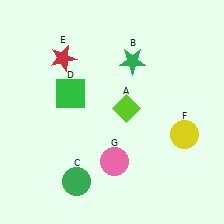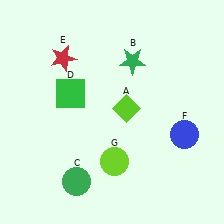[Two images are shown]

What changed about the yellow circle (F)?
In Image 1, F is yellow. In Image 2, it changed to blue.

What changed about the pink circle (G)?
In Image 1, G is pink. In Image 2, it changed to lime.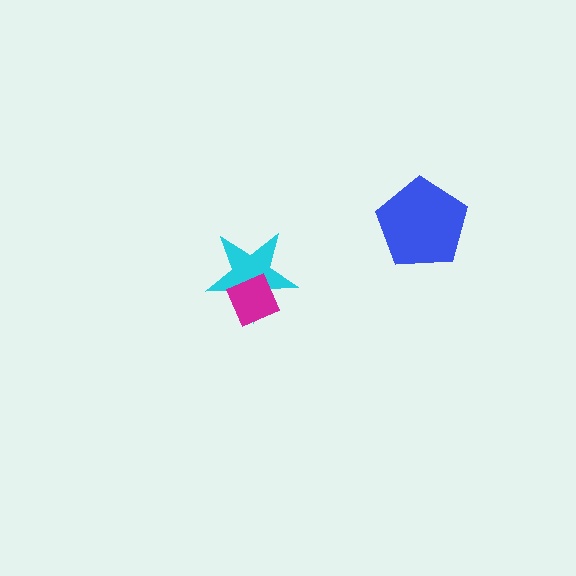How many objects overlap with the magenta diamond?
1 object overlaps with the magenta diamond.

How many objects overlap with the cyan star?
1 object overlaps with the cyan star.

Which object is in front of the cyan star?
The magenta diamond is in front of the cyan star.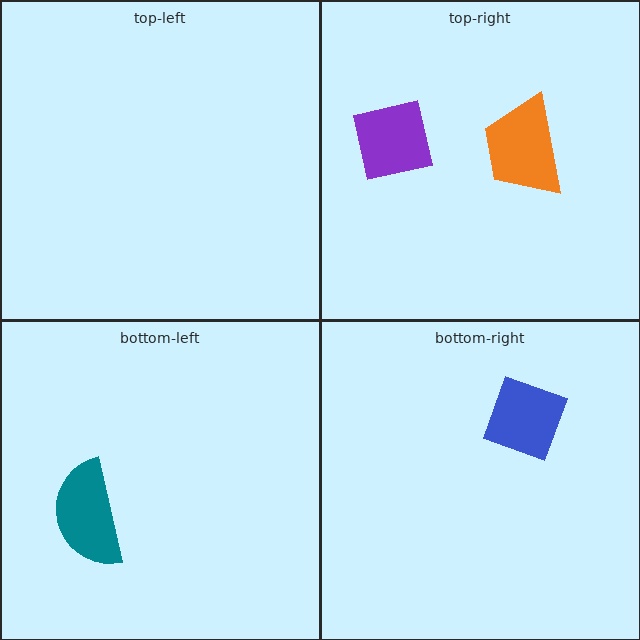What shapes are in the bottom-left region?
The teal semicircle.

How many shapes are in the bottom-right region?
1.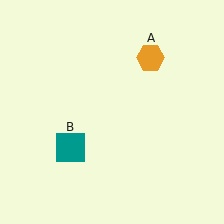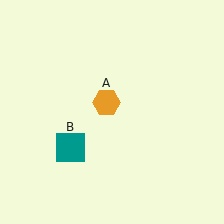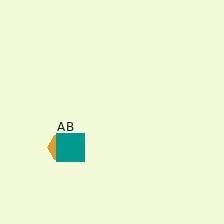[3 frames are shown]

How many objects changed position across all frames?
1 object changed position: orange hexagon (object A).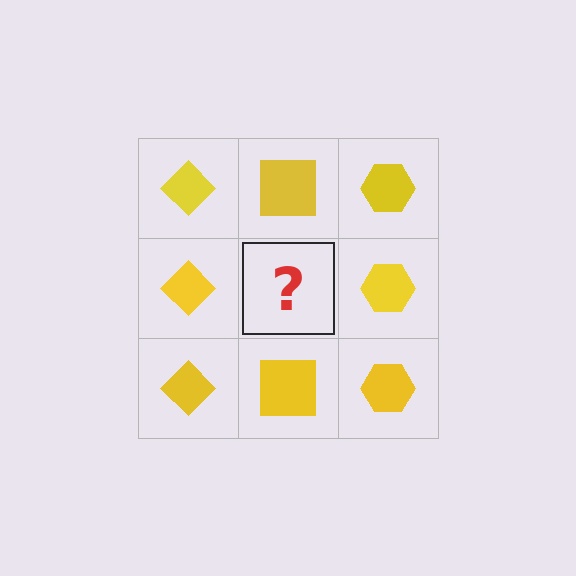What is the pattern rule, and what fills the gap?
The rule is that each column has a consistent shape. The gap should be filled with a yellow square.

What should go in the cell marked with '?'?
The missing cell should contain a yellow square.